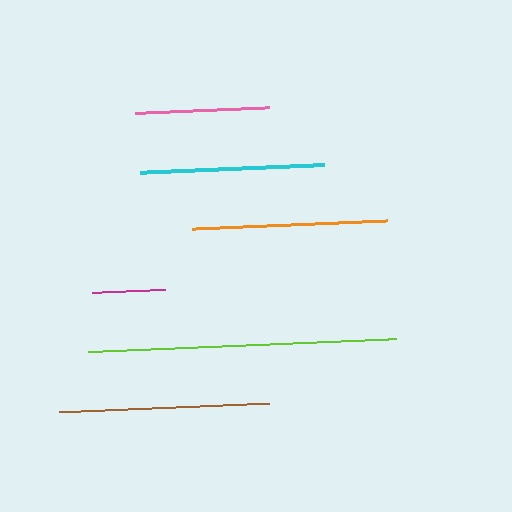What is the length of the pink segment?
The pink segment is approximately 134 pixels long.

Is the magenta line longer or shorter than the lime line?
The lime line is longer than the magenta line.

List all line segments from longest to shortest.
From longest to shortest: lime, brown, orange, cyan, pink, magenta.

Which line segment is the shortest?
The magenta line is the shortest at approximately 73 pixels.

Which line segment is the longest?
The lime line is the longest at approximately 308 pixels.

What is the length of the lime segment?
The lime segment is approximately 308 pixels long.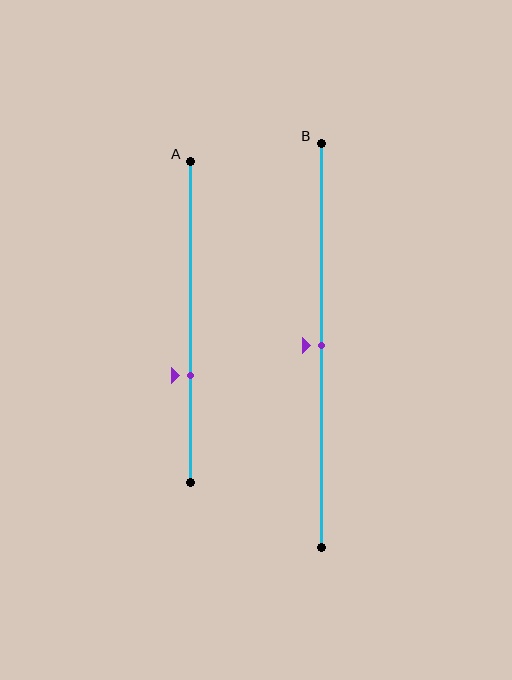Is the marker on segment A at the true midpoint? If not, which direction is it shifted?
No, the marker on segment A is shifted downward by about 17% of the segment length.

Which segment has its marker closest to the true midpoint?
Segment B has its marker closest to the true midpoint.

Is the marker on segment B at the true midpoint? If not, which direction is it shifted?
Yes, the marker on segment B is at the true midpoint.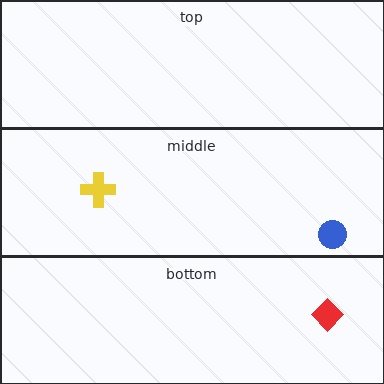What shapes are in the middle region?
The blue circle, the yellow cross.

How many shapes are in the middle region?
2.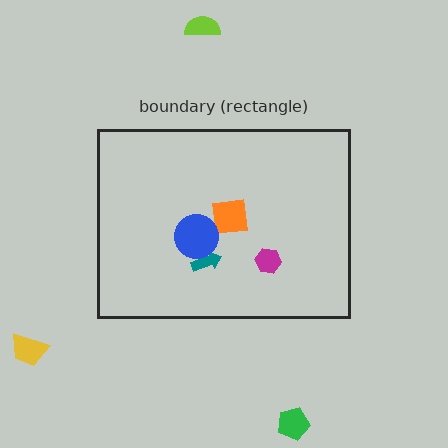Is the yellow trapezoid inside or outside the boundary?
Outside.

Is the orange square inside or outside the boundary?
Inside.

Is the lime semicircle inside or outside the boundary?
Outside.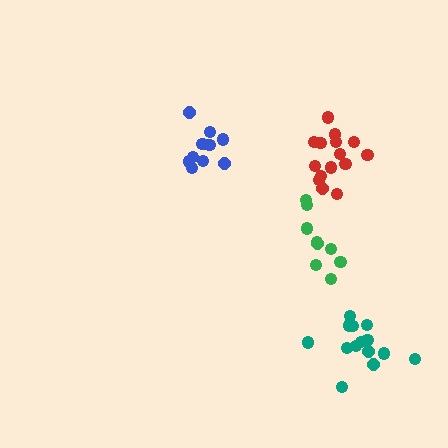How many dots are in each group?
Group 1: 16 dots, Group 2: 14 dots, Group 3: 10 dots, Group 4: 10 dots (50 total).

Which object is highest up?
The blue cluster is topmost.